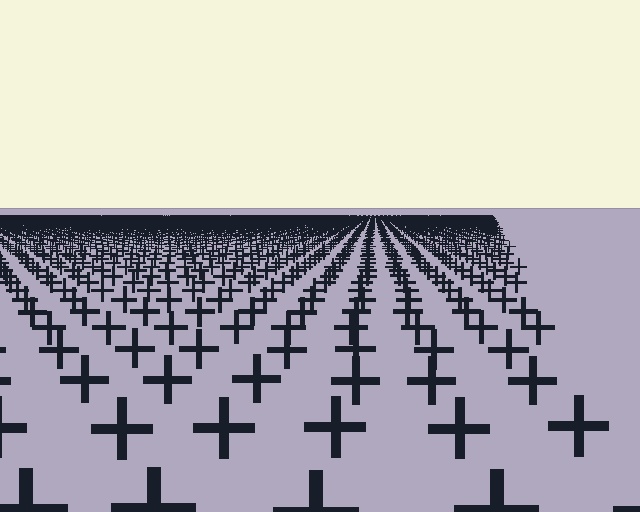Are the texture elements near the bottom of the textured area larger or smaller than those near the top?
Larger. Near the bottom, elements are closer to the viewer and appear at a bigger on-screen size.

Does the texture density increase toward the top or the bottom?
Density increases toward the top.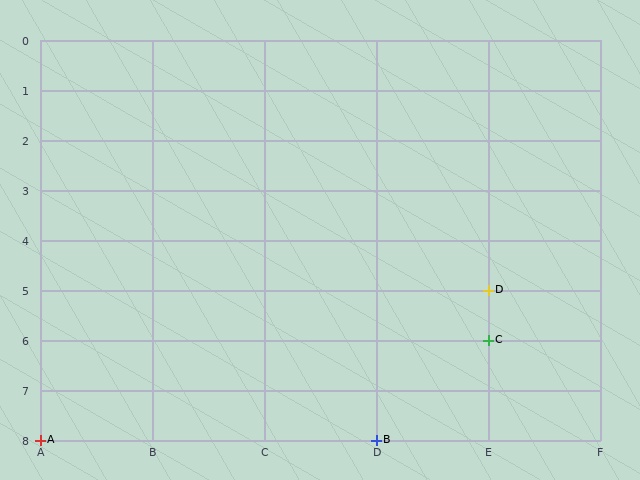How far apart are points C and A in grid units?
Points C and A are 4 columns and 2 rows apart (about 4.5 grid units diagonally).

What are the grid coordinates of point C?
Point C is at grid coordinates (E, 6).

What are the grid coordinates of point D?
Point D is at grid coordinates (E, 5).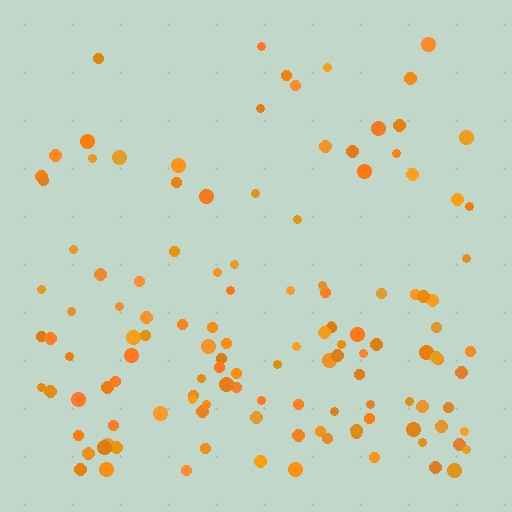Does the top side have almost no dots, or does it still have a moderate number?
Still a moderate number, just noticeably fewer than the bottom.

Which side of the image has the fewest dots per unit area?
The top.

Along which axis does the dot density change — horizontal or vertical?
Vertical.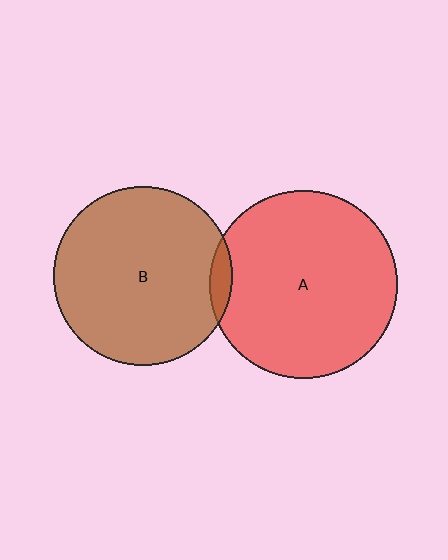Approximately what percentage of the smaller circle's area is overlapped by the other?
Approximately 5%.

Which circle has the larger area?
Circle A (red).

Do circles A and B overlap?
Yes.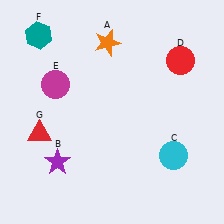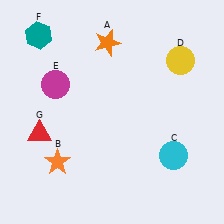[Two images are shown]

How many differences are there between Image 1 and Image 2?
There are 2 differences between the two images.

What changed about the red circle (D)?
In Image 1, D is red. In Image 2, it changed to yellow.